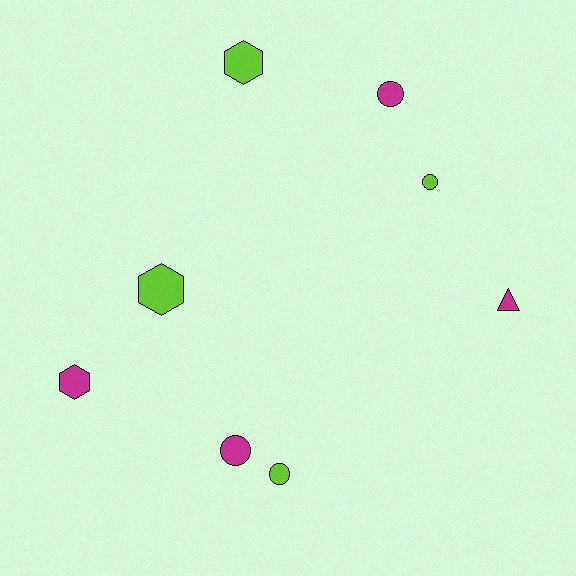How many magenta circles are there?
There are 2 magenta circles.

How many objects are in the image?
There are 8 objects.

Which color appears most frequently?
Magenta, with 4 objects.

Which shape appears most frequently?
Circle, with 4 objects.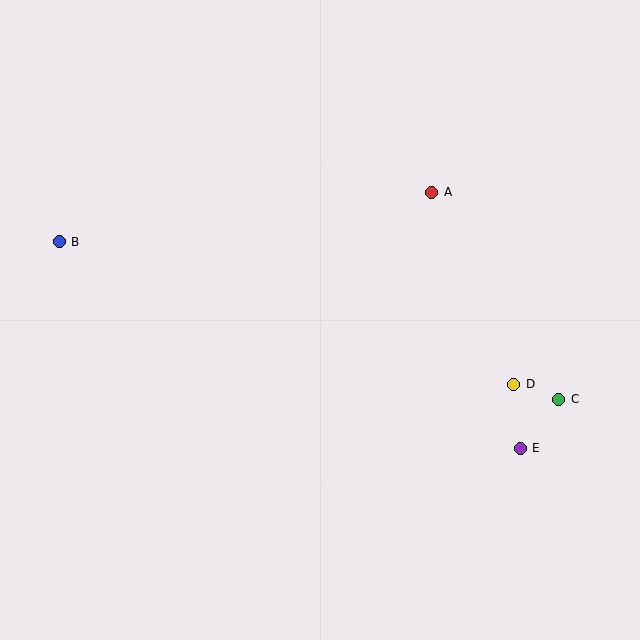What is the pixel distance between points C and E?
The distance between C and E is 62 pixels.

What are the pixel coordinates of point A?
Point A is at (432, 192).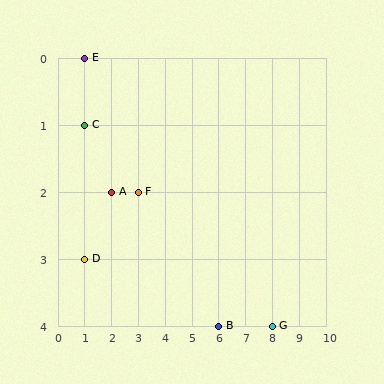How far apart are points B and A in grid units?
Points B and A are 4 columns and 2 rows apart (about 4.5 grid units diagonally).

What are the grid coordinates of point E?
Point E is at grid coordinates (1, 0).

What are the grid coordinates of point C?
Point C is at grid coordinates (1, 1).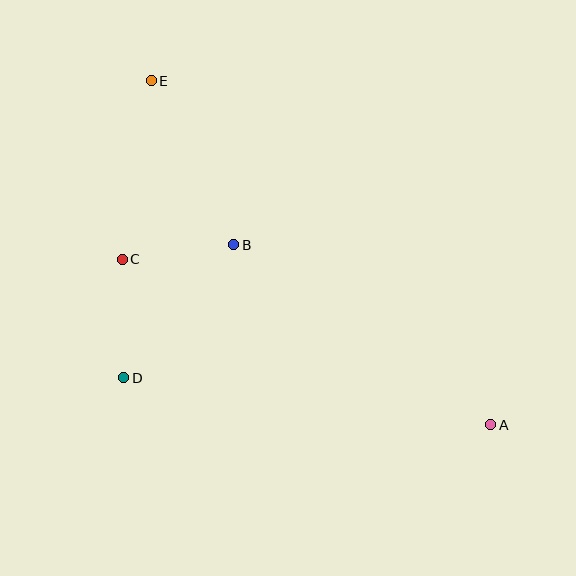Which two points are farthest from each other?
Points A and E are farthest from each other.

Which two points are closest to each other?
Points B and C are closest to each other.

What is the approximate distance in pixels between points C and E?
The distance between C and E is approximately 180 pixels.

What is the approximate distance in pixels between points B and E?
The distance between B and E is approximately 183 pixels.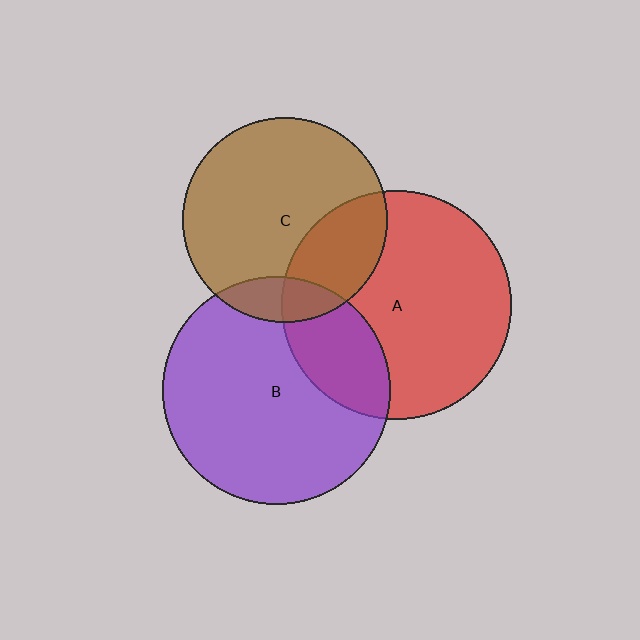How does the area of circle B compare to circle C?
Approximately 1.2 times.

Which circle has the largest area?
Circle A (red).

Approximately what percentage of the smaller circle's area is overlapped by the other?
Approximately 25%.